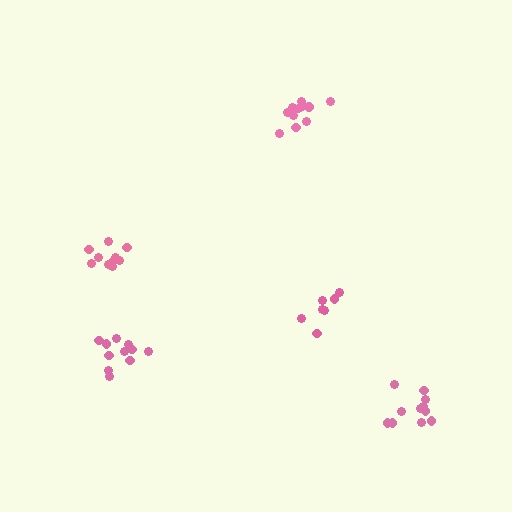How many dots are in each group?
Group 1: 10 dots, Group 2: 11 dots, Group 3: 7 dots, Group 4: 11 dots, Group 5: 11 dots (50 total).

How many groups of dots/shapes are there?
There are 5 groups.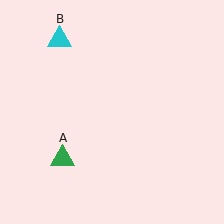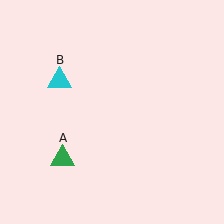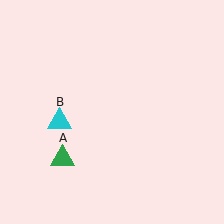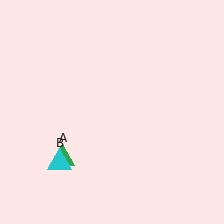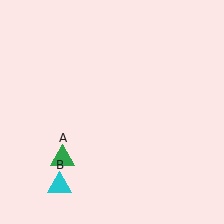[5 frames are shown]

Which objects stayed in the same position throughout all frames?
Green triangle (object A) remained stationary.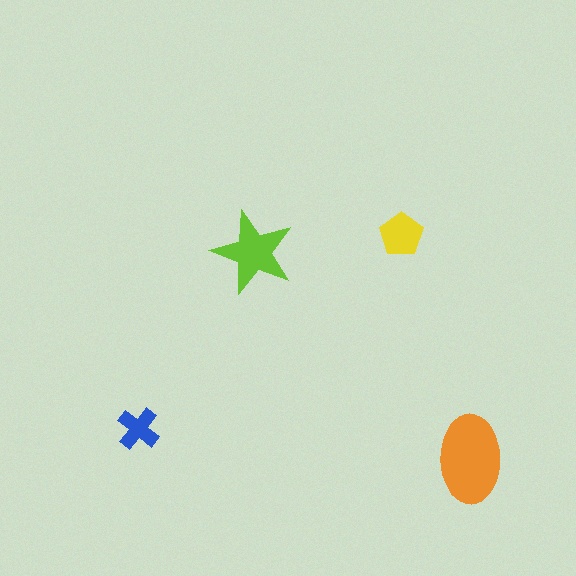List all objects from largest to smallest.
The orange ellipse, the lime star, the yellow pentagon, the blue cross.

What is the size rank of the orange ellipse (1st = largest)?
1st.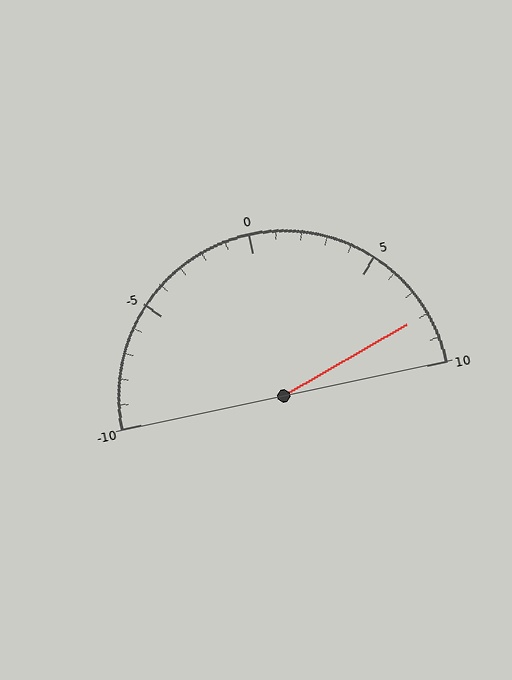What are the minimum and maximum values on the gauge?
The gauge ranges from -10 to 10.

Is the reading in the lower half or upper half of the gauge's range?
The reading is in the upper half of the range (-10 to 10).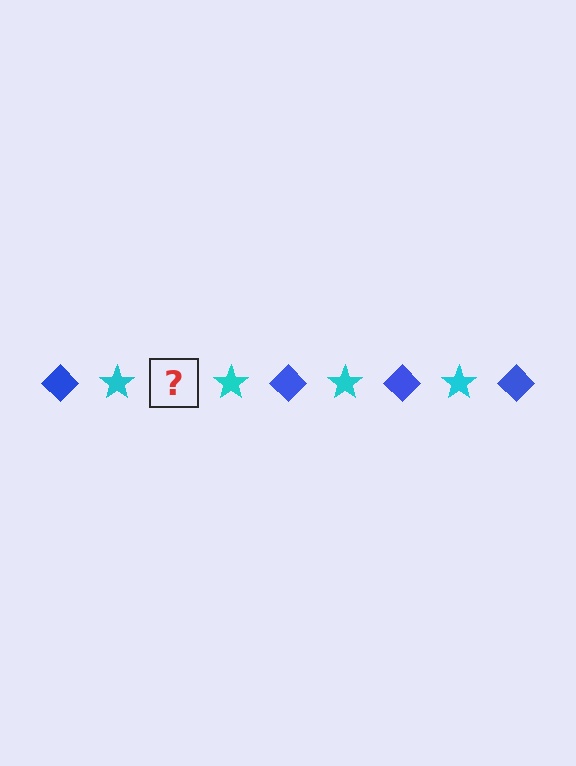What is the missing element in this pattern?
The missing element is a blue diamond.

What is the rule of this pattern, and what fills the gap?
The rule is that the pattern alternates between blue diamond and cyan star. The gap should be filled with a blue diamond.